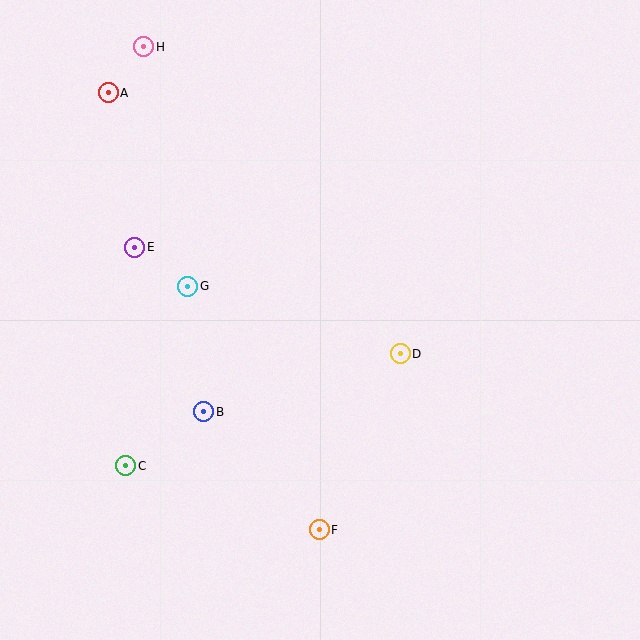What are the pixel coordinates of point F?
Point F is at (319, 530).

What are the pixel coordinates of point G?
Point G is at (188, 286).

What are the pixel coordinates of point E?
Point E is at (135, 247).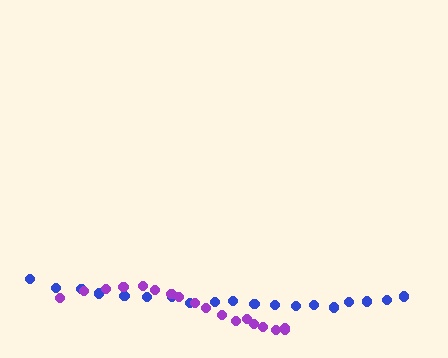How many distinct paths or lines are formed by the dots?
There are 2 distinct paths.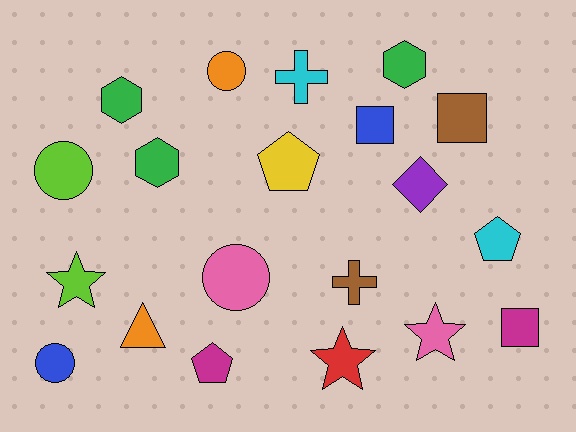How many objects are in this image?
There are 20 objects.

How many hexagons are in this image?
There are 3 hexagons.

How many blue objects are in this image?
There are 2 blue objects.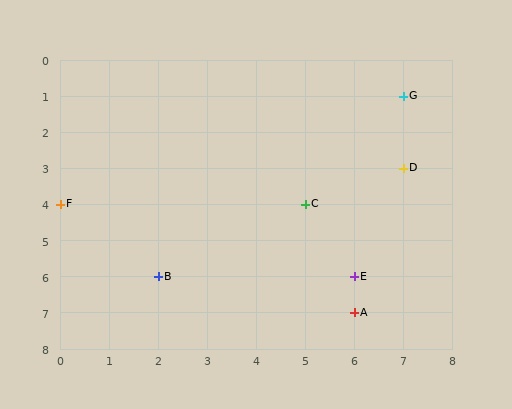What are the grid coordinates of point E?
Point E is at grid coordinates (6, 6).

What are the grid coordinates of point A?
Point A is at grid coordinates (6, 7).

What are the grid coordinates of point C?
Point C is at grid coordinates (5, 4).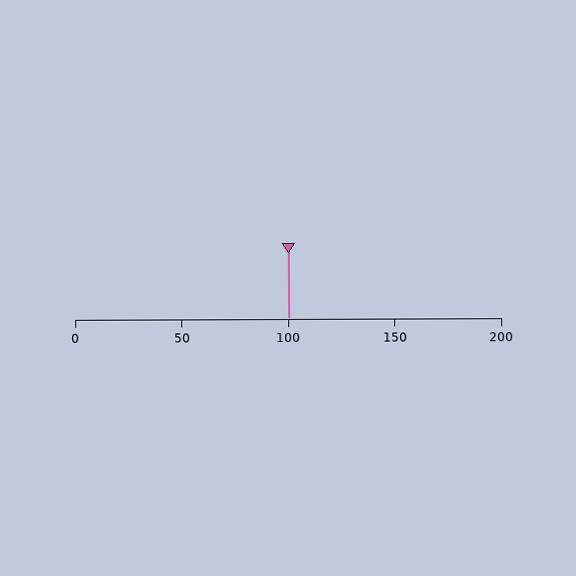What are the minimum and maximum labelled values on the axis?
The axis runs from 0 to 200.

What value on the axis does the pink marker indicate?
The marker indicates approximately 100.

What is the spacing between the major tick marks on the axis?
The major ticks are spaced 50 apart.